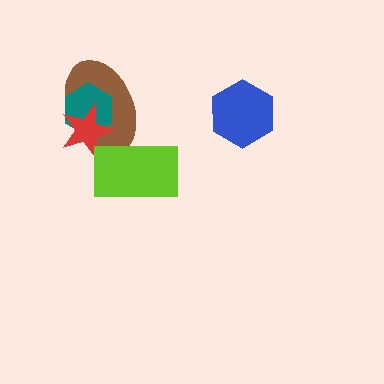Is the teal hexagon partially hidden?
Yes, it is partially covered by another shape.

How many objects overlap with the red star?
2 objects overlap with the red star.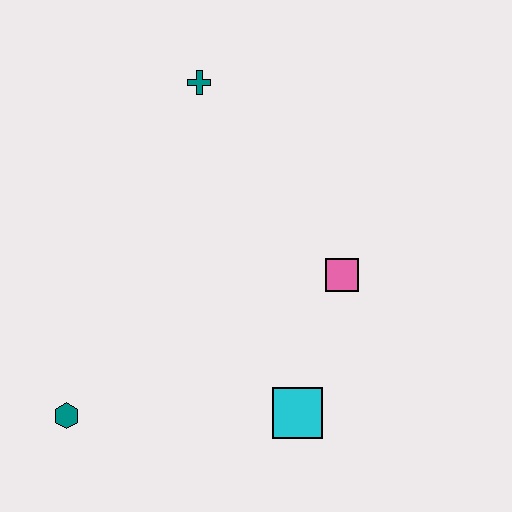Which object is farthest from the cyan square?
The teal cross is farthest from the cyan square.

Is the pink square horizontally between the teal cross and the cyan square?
No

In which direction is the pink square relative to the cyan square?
The pink square is above the cyan square.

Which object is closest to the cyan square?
The pink square is closest to the cyan square.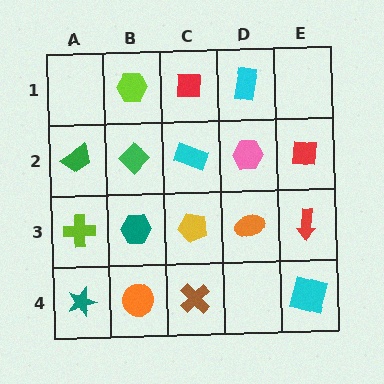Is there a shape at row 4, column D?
No, that cell is empty.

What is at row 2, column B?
A green diamond.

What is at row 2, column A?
A green trapezoid.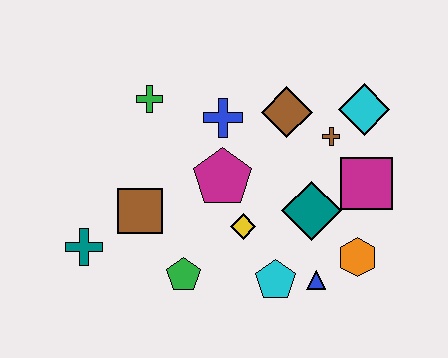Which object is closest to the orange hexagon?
The blue triangle is closest to the orange hexagon.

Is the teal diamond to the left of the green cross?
No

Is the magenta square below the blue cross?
Yes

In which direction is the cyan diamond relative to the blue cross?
The cyan diamond is to the right of the blue cross.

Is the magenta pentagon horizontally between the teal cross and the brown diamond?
Yes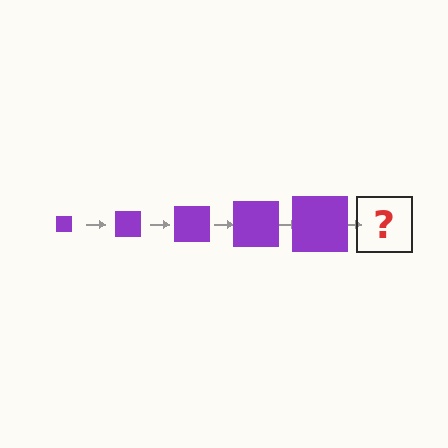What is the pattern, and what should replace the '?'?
The pattern is that the square gets progressively larger each step. The '?' should be a purple square, larger than the previous one.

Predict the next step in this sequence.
The next step is a purple square, larger than the previous one.